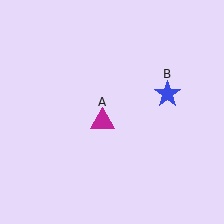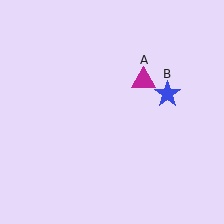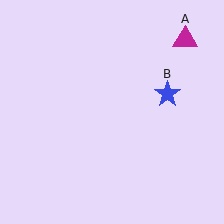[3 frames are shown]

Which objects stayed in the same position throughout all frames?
Blue star (object B) remained stationary.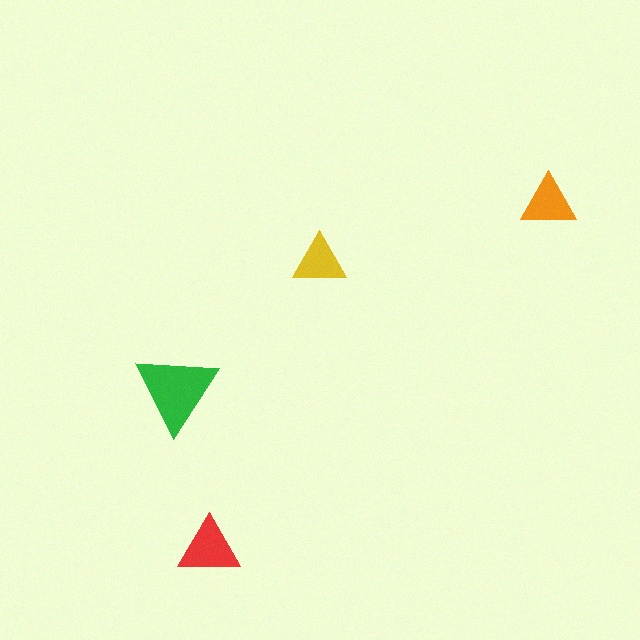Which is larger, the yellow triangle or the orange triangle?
The orange one.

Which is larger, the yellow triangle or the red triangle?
The red one.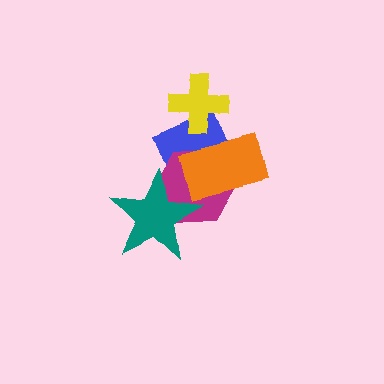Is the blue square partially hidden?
Yes, it is partially covered by another shape.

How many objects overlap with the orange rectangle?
2 objects overlap with the orange rectangle.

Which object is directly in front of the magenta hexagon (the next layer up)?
The orange rectangle is directly in front of the magenta hexagon.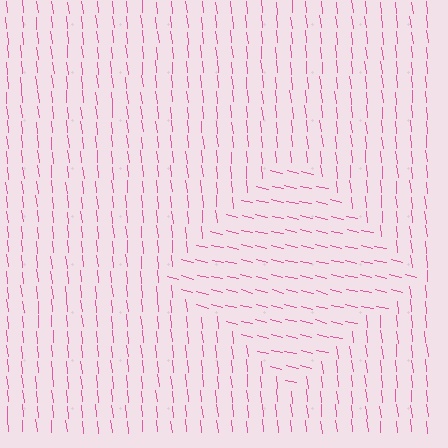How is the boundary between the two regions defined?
The boundary is defined purely by a change in line orientation (approximately 70 degrees difference). All lines are the same color and thickness.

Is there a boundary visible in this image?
Yes, there is a texture boundary formed by a change in line orientation.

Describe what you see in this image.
The image is filled with small pink line segments. A diamond region in the image has lines oriented differently from the surrounding lines, creating a visible texture boundary.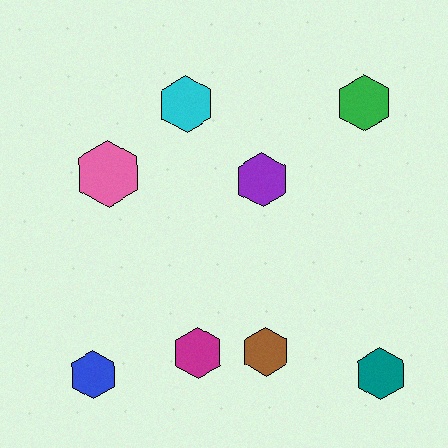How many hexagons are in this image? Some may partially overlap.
There are 8 hexagons.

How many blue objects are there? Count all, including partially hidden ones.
There is 1 blue object.